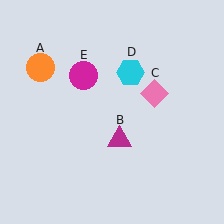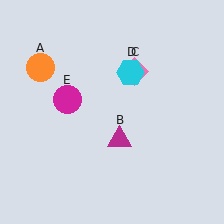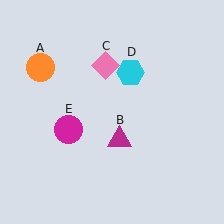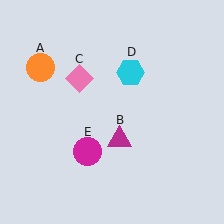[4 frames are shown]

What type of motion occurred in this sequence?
The pink diamond (object C), magenta circle (object E) rotated counterclockwise around the center of the scene.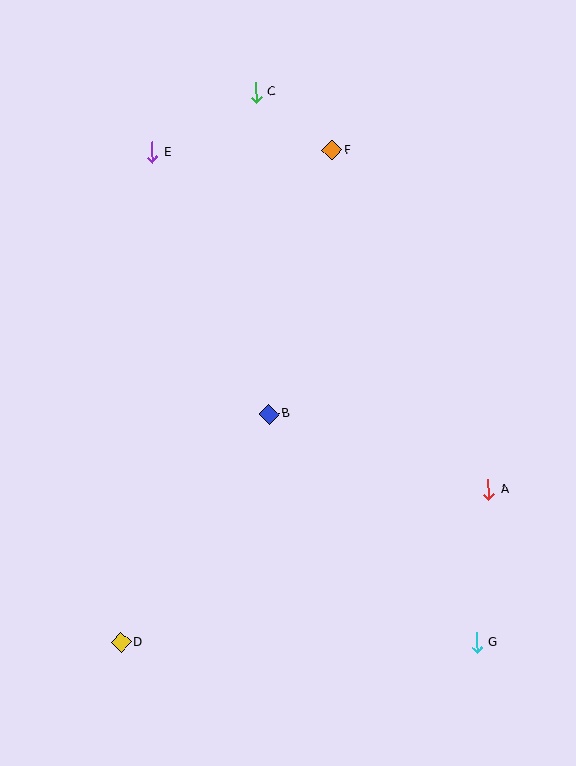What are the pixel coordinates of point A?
Point A is at (488, 490).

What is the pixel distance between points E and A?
The distance between E and A is 476 pixels.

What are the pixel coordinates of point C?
Point C is at (255, 93).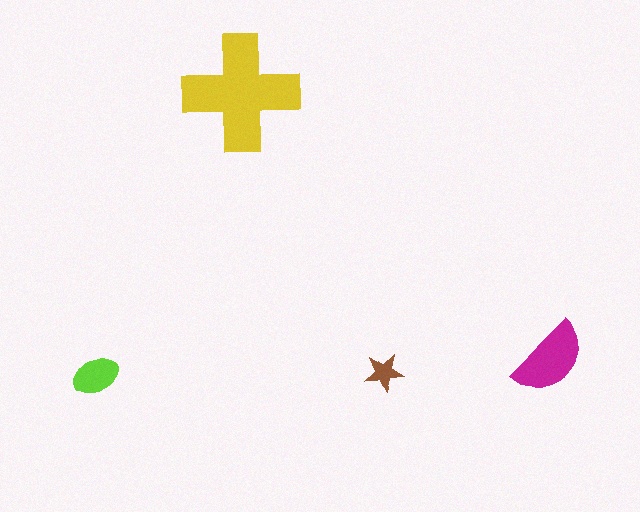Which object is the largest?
The yellow cross.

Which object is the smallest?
The brown star.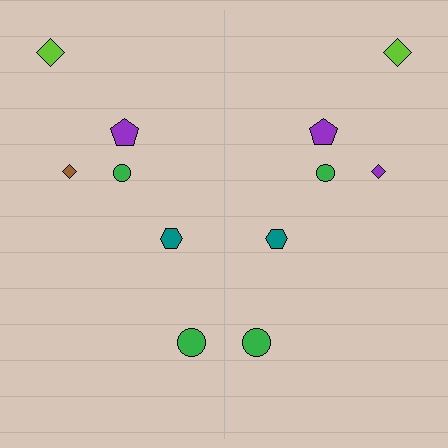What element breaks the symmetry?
The purple diamond on the right side breaks the symmetry — its mirror counterpart is brown.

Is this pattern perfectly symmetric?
No, the pattern is not perfectly symmetric. The purple diamond on the right side breaks the symmetry — its mirror counterpart is brown.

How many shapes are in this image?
There are 12 shapes in this image.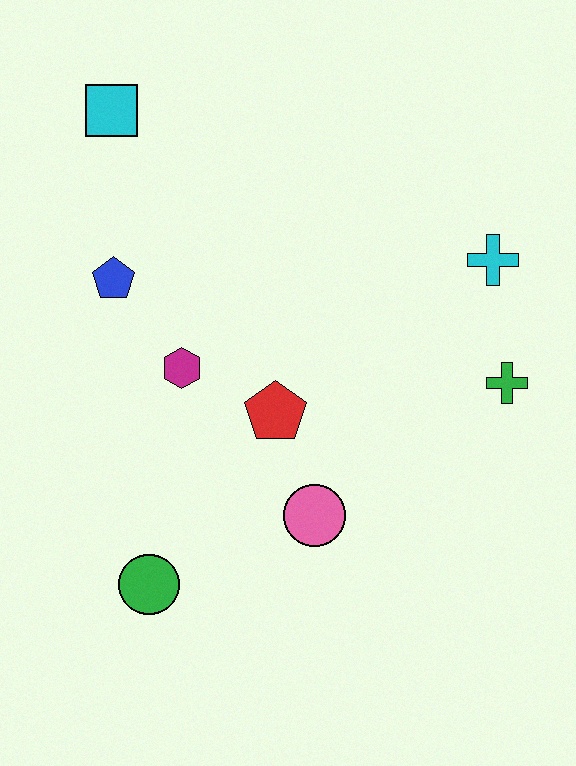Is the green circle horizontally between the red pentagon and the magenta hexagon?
No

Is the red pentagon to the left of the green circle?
No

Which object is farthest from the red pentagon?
The cyan square is farthest from the red pentagon.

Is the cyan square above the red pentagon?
Yes